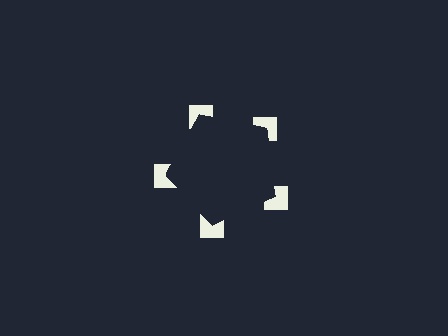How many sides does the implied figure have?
5 sides.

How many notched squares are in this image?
There are 5 — one at each vertex of the illusory pentagon.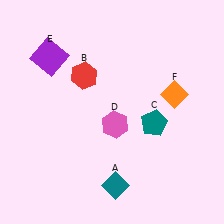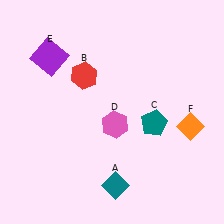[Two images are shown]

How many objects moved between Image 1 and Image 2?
1 object moved between the two images.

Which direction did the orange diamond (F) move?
The orange diamond (F) moved down.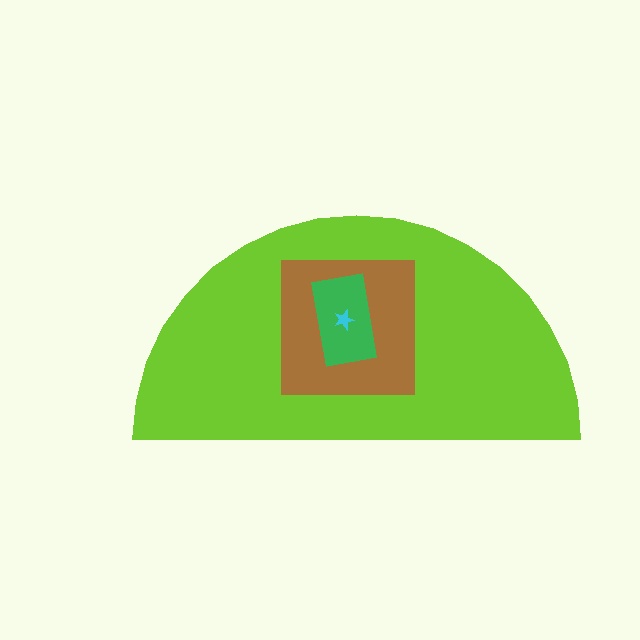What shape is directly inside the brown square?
The green rectangle.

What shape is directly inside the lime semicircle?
The brown square.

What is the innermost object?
The cyan star.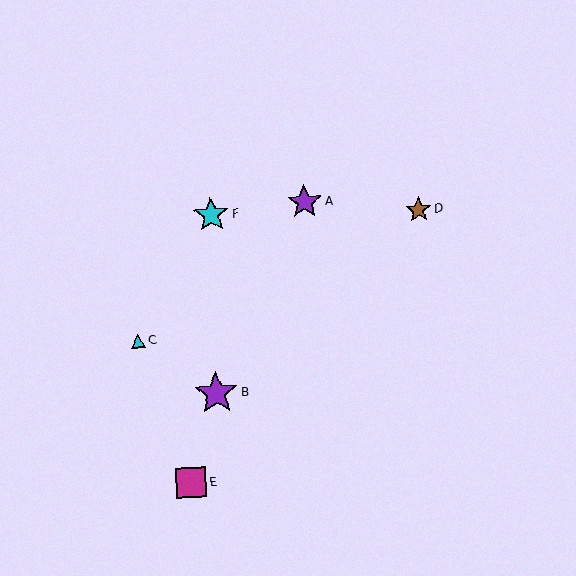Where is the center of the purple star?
The center of the purple star is at (216, 393).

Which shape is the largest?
The purple star (labeled B) is the largest.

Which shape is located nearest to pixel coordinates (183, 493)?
The magenta square (labeled E) at (191, 483) is nearest to that location.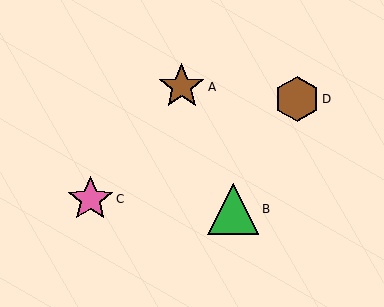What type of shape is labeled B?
Shape B is a green triangle.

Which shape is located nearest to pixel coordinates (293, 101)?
The brown hexagon (labeled D) at (297, 99) is nearest to that location.